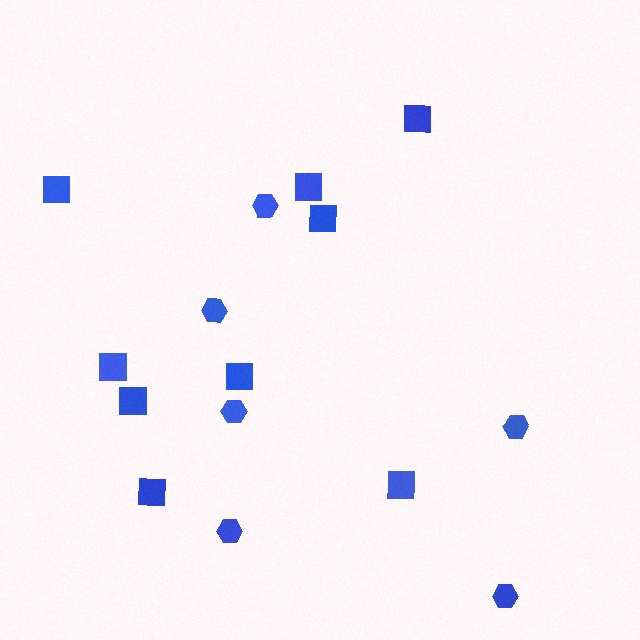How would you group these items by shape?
There are 2 groups: one group of squares (9) and one group of hexagons (6).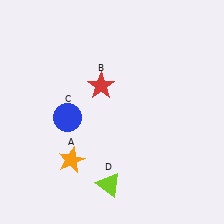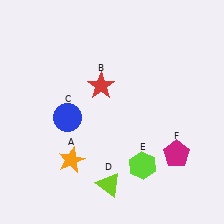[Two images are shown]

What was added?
A lime hexagon (E), a magenta pentagon (F) were added in Image 2.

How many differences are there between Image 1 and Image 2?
There are 2 differences between the two images.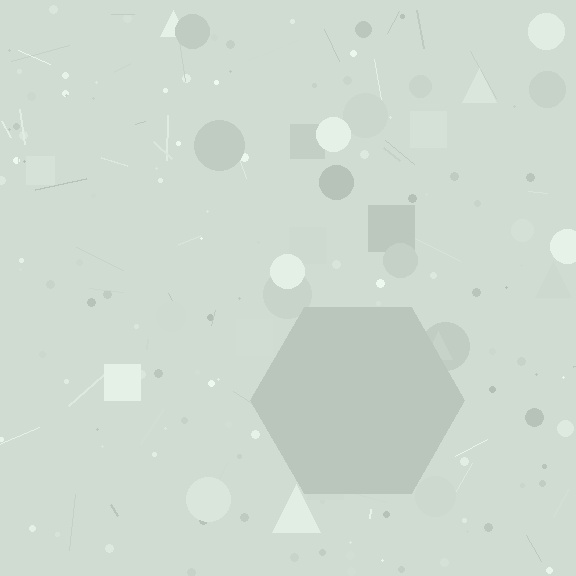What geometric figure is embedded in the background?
A hexagon is embedded in the background.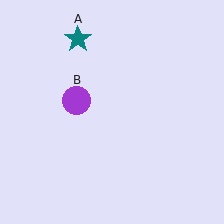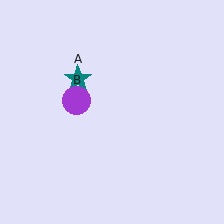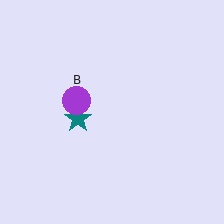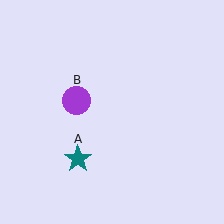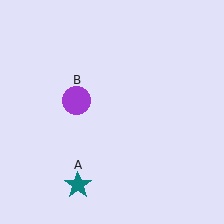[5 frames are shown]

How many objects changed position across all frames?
1 object changed position: teal star (object A).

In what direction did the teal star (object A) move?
The teal star (object A) moved down.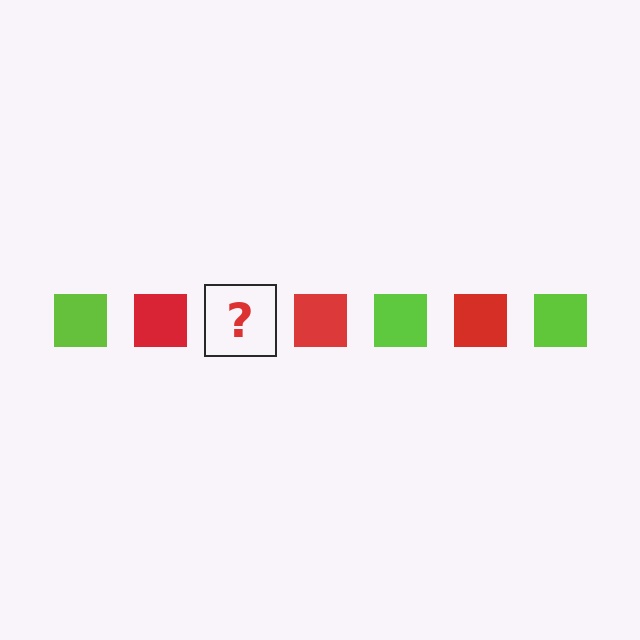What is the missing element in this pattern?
The missing element is a lime square.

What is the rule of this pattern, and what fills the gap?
The rule is that the pattern cycles through lime, red squares. The gap should be filled with a lime square.